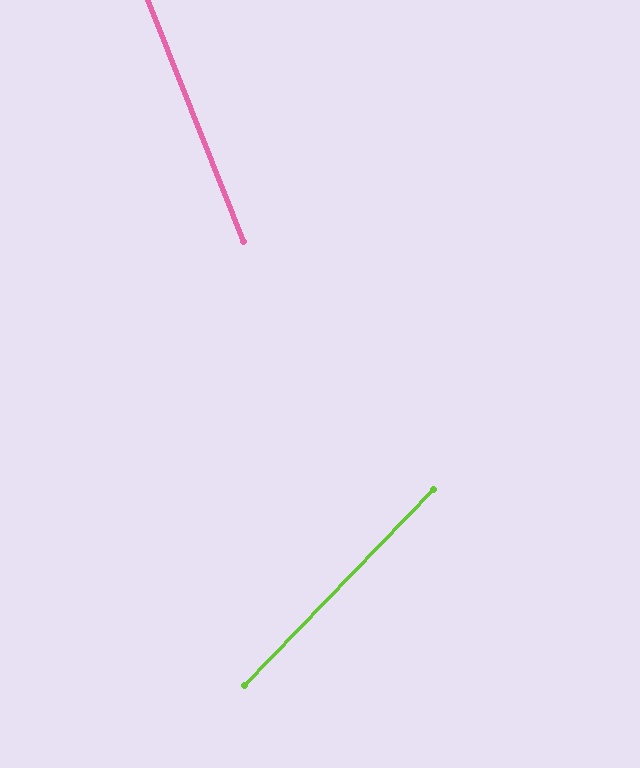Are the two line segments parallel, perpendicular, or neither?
Neither parallel nor perpendicular — they differ by about 66°.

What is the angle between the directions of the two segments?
Approximately 66 degrees.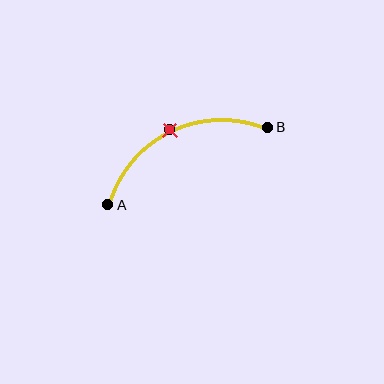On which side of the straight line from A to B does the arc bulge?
The arc bulges above the straight line connecting A and B.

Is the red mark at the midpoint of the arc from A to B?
Yes. The red mark lies on the arc at equal arc-length from both A and B — it is the arc midpoint.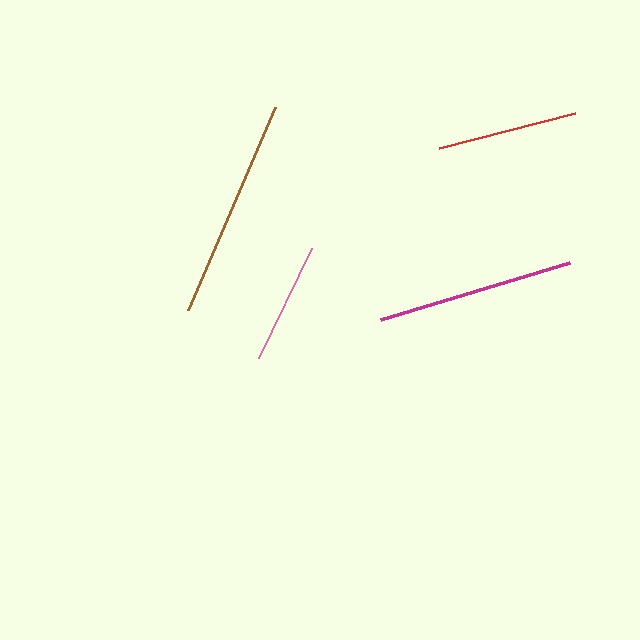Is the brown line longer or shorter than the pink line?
The brown line is longer than the pink line.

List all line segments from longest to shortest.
From longest to shortest: brown, magenta, red, pink.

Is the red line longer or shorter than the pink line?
The red line is longer than the pink line.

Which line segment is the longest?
The brown line is the longest at approximately 221 pixels.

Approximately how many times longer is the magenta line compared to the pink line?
The magenta line is approximately 1.6 times the length of the pink line.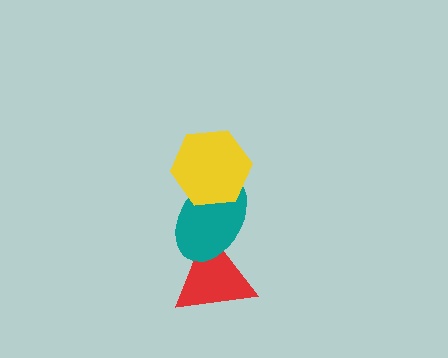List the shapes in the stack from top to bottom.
From top to bottom: the yellow hexagon, the teal ellipse, the red triangle.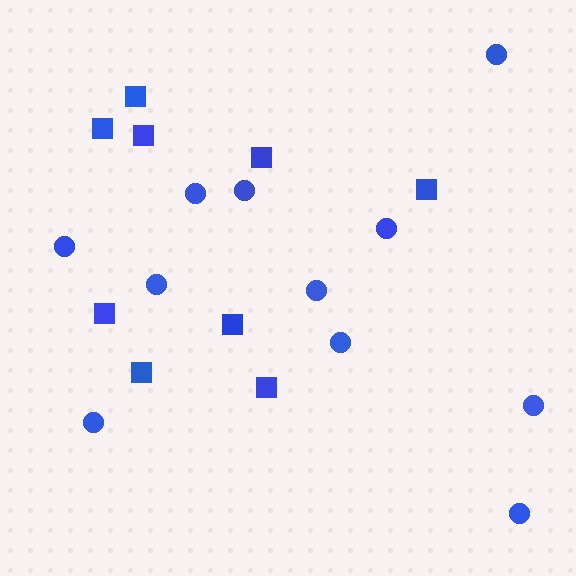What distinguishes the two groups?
There are 2 groups: one group of squares (9) and one group of circles (11).